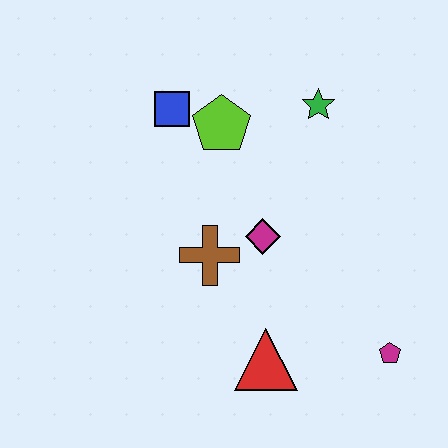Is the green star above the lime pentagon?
Yes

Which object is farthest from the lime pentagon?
The magenta pentagon is farthest from the lime pentagon.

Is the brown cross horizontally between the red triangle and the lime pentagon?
No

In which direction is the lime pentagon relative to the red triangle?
The lime pentagon is above the red triangle.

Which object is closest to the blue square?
The lime pentagon is closest to the blue square.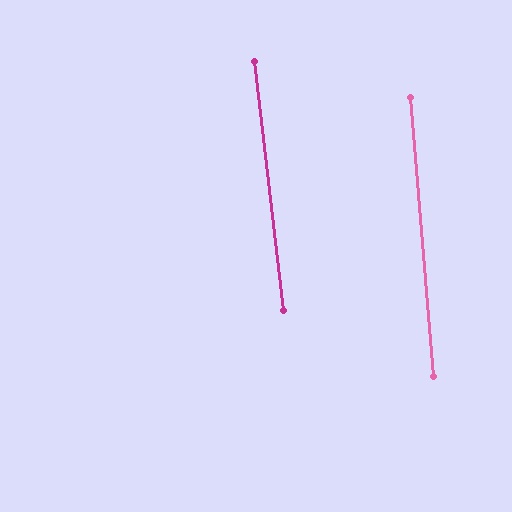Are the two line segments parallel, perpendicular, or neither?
Parallel — their directions differ by only 2.0°.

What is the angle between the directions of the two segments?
Approximately 2 degrees.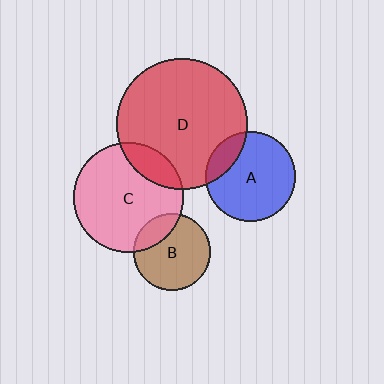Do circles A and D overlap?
Yes.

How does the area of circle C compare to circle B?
Approximately 2.0 times.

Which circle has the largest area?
Circle D (red).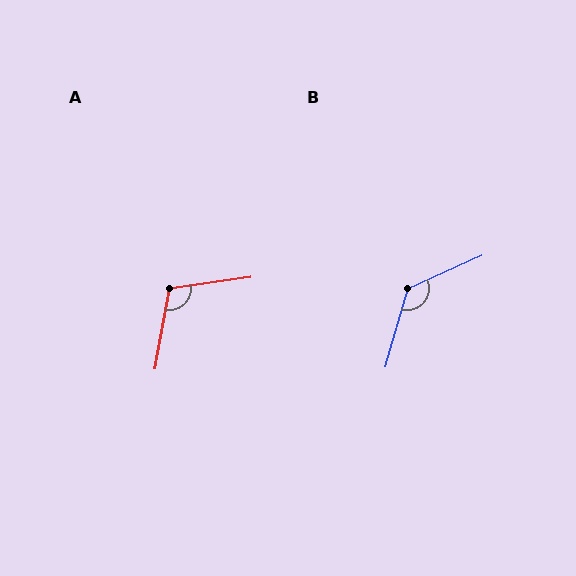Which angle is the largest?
B, at approximately 130 degrees.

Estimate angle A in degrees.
Approximately 108 degrees.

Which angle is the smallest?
A, at approximately 108 degrees.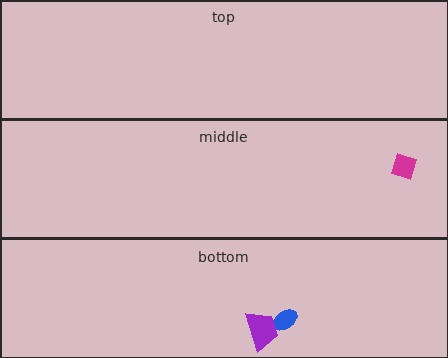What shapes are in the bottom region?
The blue ellipse, the purple trapezoid.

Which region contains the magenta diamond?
The middle region.